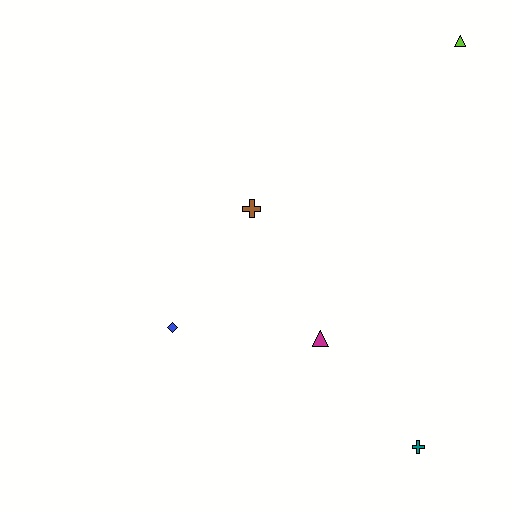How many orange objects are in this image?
There are no orange objects.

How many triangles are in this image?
There are 2 triangles.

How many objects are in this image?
There are 5 objects.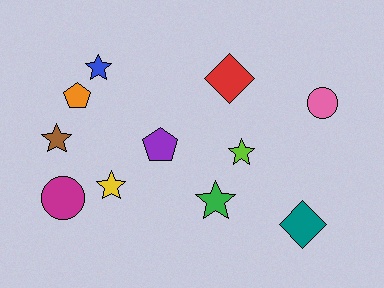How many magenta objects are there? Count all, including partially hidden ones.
There is 1 magenta object.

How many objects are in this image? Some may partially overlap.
There are 11 objects.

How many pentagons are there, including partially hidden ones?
There are 2 pentagons.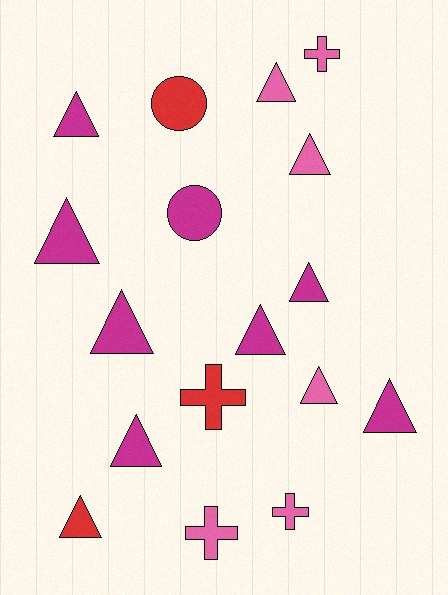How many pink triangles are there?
There are 3 pink triangles.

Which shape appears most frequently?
Triangle, with 11 objects.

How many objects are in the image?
There are 17 objects.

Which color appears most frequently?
Magenta, with 8 objects.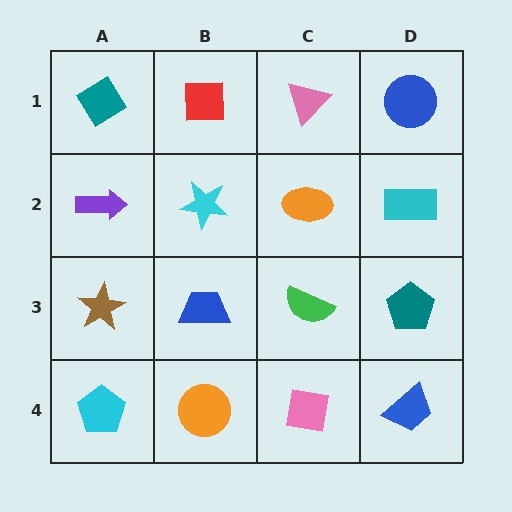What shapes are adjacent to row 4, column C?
A green semicircle (row 3, column C), an orange circle (row 4, column B), a blue trapezoid (row 4, column D).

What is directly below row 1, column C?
An orange ellipse.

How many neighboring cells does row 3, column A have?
3.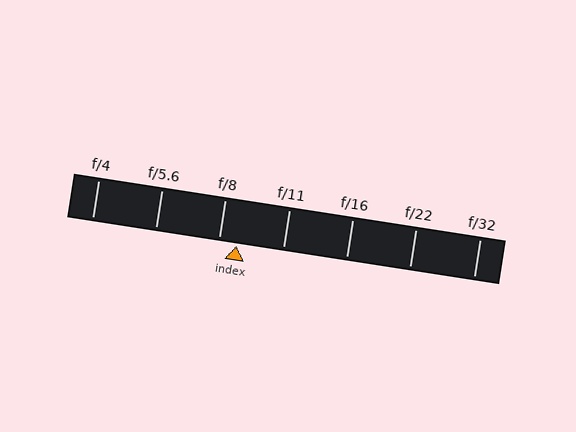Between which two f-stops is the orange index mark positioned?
The index mark is between f/8 and f/11.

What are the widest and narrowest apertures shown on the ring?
The widest aperture shown is f/4 and the narrowest is f/32.